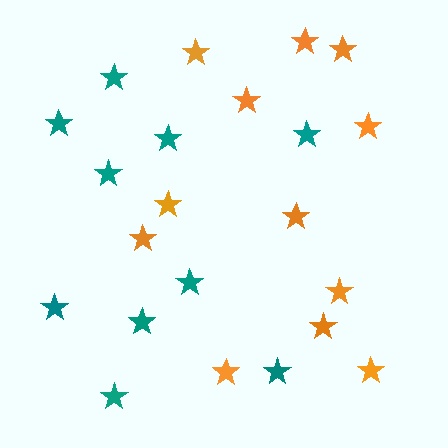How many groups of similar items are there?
There are 2 groups: one group of orange stars (12) and one group of teal stars (10).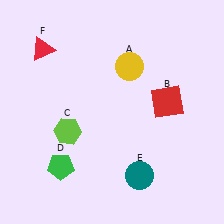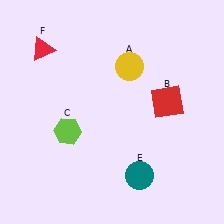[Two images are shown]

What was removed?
The green pentagon (D) was removed in Image 2.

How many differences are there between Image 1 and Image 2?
There is 1 difference between the two images.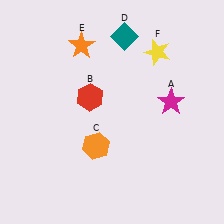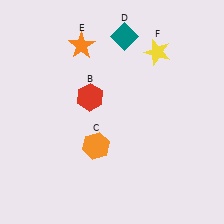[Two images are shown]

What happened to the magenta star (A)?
The magenta star (A) was removed in Image 2. It was in the top-right area of Image 1.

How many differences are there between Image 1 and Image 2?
There is 1 difference between the two images.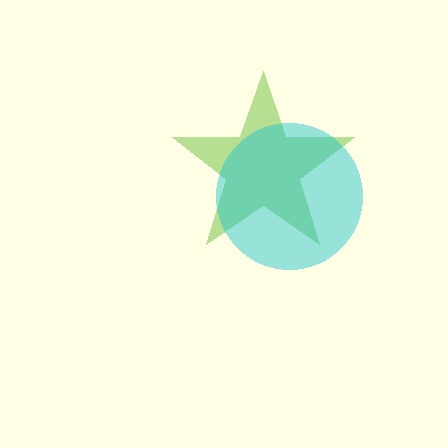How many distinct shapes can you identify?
There are 2 distinct shapes: a lime star, a cyan circle.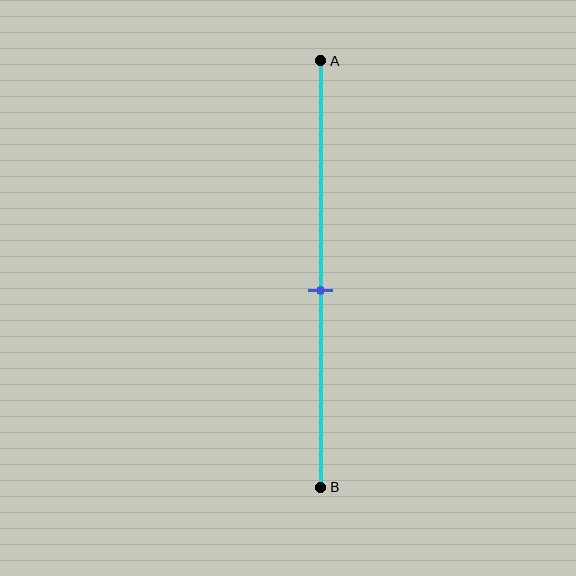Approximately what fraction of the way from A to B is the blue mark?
The blue mark is approximately 55% of the way from A to B.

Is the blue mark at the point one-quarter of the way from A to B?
No, the mark is at about 55% from A, not at the 25% one-quarter point.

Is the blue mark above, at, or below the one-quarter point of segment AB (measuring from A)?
The blue mark is below the one-quarter point of segment AB.